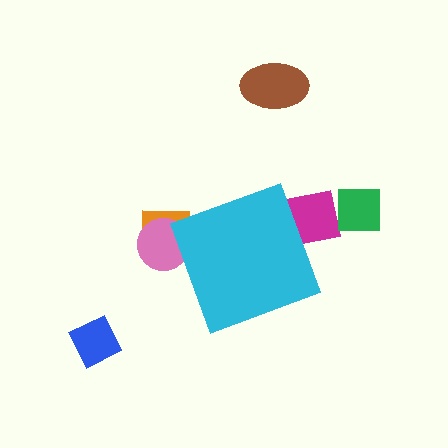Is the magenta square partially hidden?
Yes, the magenta square is partially hidden behind the cyan diamond.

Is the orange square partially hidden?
Yes, the orange square is partially hidden behind the cyan diamond.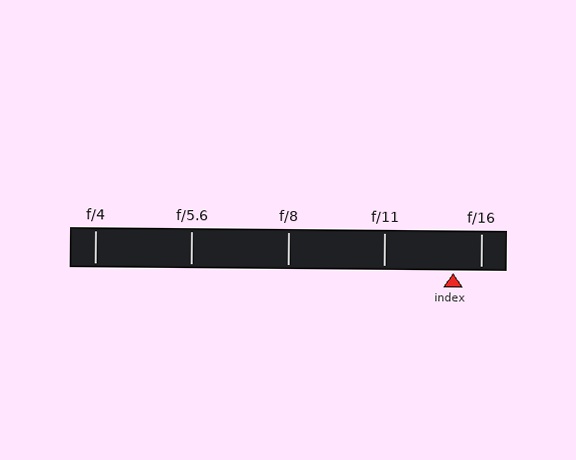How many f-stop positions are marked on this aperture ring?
There are 5 f-stop positions marked.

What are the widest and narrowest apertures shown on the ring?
The widest aperture shown is f/4 and the narrowest is f/16.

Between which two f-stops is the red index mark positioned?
The index mark is between f/11 and f/16.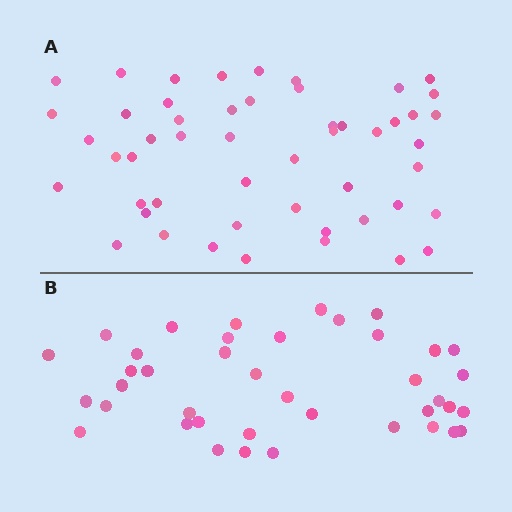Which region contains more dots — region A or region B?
Region A (the top region) has more dots.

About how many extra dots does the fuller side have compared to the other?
Region A has roughly 12 or so more dots than region B.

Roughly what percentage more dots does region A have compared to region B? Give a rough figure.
About 30% more.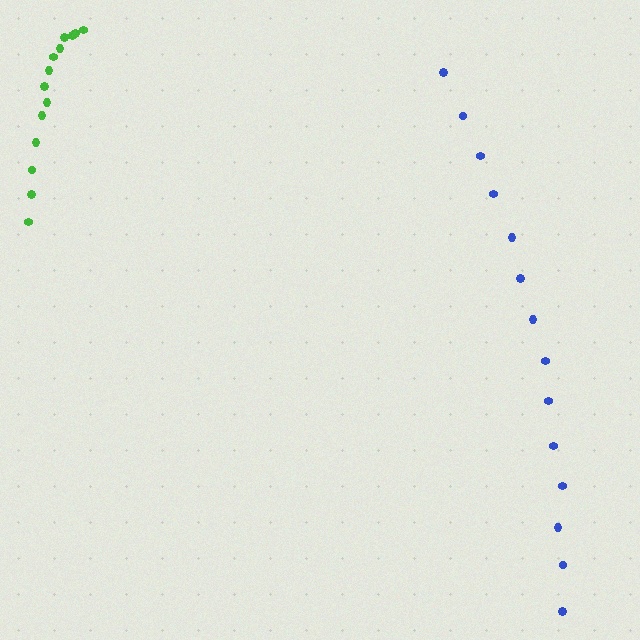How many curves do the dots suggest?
There are 2 distinct paths.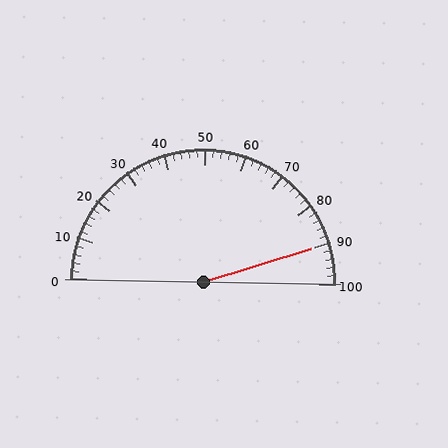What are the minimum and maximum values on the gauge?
The gauge ranges from 0 to 100.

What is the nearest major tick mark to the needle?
The nearest major tick mark is 90.